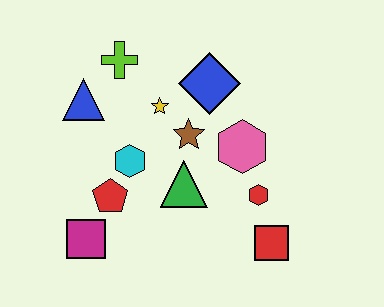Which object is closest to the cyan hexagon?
The red pentagon is closest to the cyan hexagon.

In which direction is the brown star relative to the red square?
The brown star is above the red square.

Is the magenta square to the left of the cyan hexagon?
Yes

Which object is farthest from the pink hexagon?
The magenta square is farthest from the pink hexagon.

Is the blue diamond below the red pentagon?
No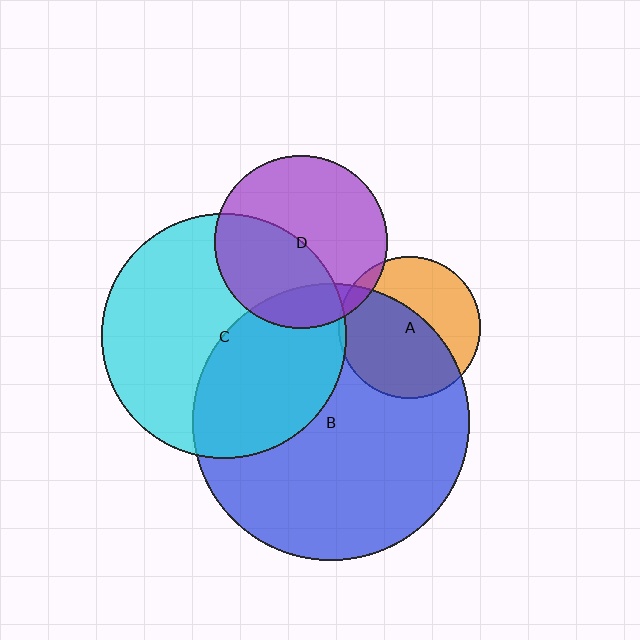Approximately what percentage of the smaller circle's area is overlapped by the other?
Approximately 45%.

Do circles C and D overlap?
Yes.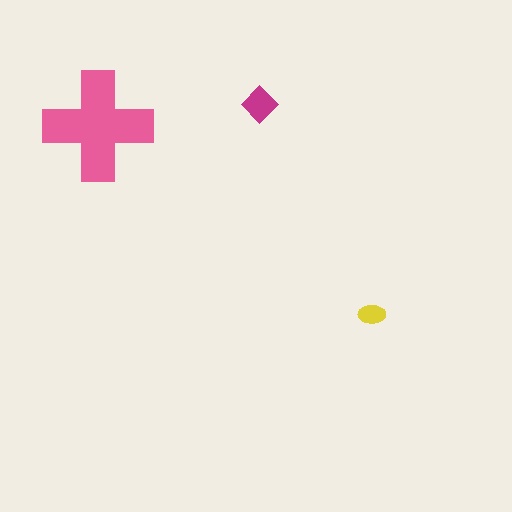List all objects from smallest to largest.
The yellow ellipse, the magenta diamond, the pink cross.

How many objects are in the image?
There are 3 objects in the image.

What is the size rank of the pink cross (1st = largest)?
1st.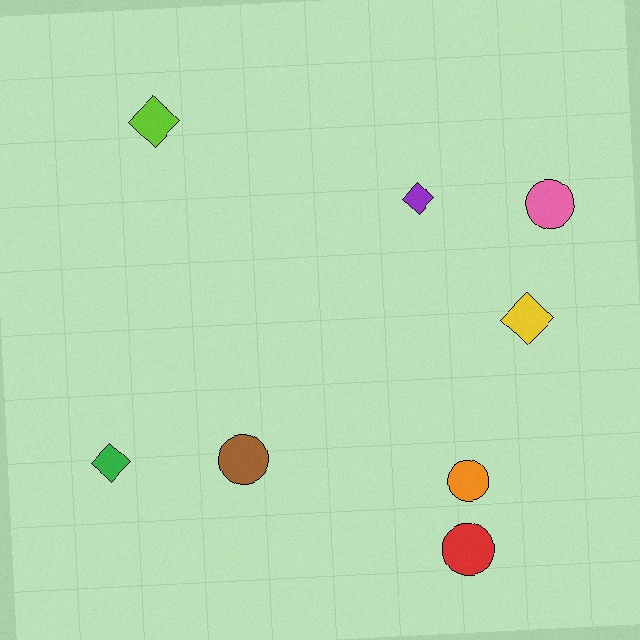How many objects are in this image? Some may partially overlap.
There are 8 objects.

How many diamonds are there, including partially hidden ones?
There are 4 diamonds.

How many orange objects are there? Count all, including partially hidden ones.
There is 1 orange object.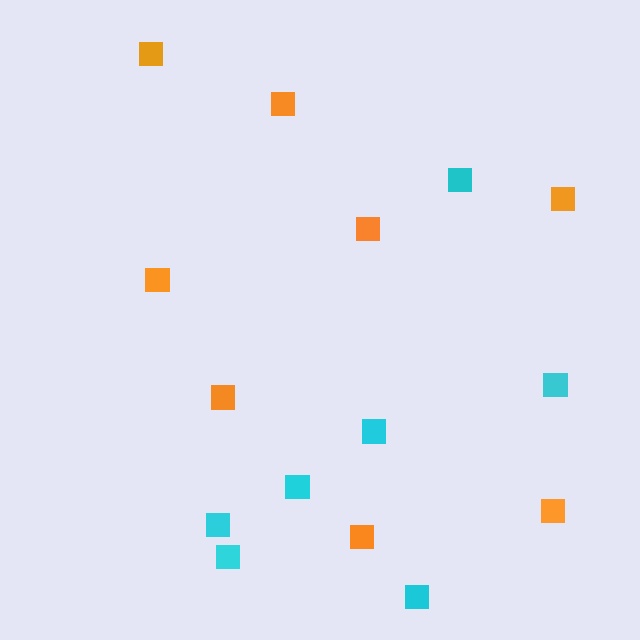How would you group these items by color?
There are 2 groups: one group of orange squares (8) and one group of cyan squares (7).